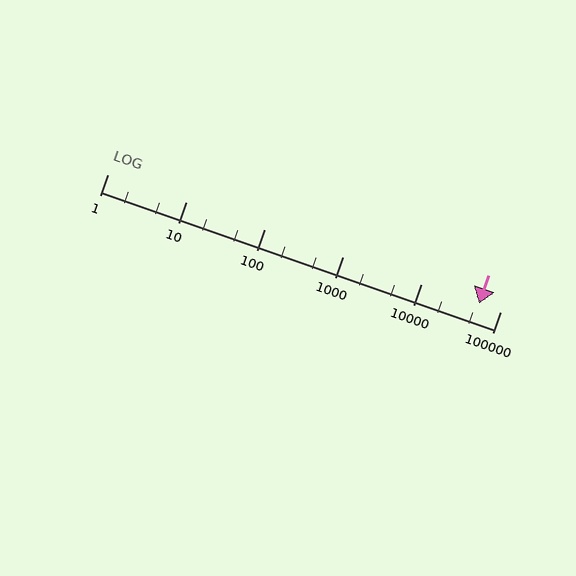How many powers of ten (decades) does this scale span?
The scale spans 5 decades, from 1 to 100000.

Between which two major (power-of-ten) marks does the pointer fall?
The pointer is between 10000 and 100000.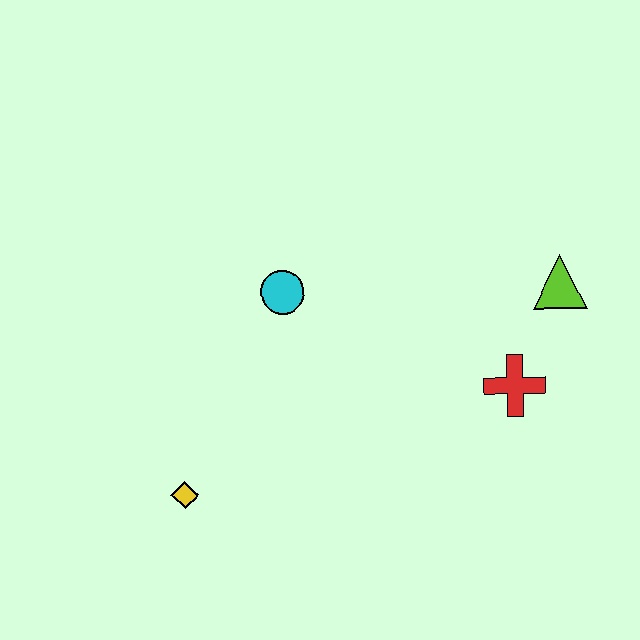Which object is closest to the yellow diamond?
The cyan circle is closest to the yellow diamond.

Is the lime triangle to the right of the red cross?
Yes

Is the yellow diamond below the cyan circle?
Yes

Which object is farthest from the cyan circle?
The lime triangle is farthest from the cyan circle.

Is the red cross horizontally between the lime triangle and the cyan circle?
Yes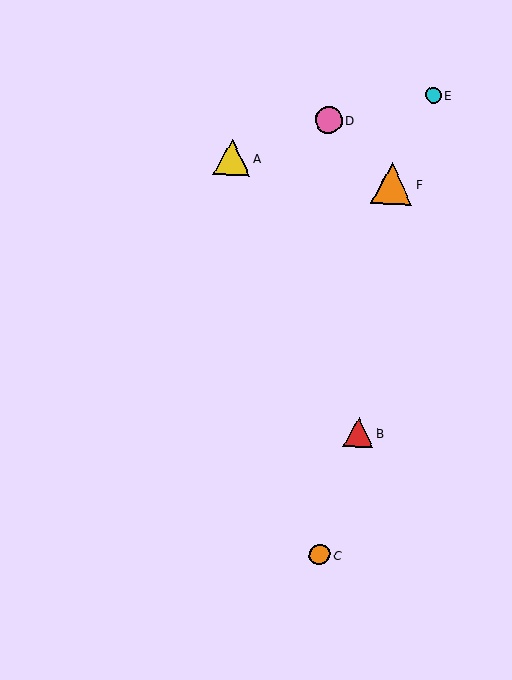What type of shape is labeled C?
Shape C is an orange circle.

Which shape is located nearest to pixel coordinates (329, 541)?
The orange circle (labeled C) at (320, 555) is nearest to that location.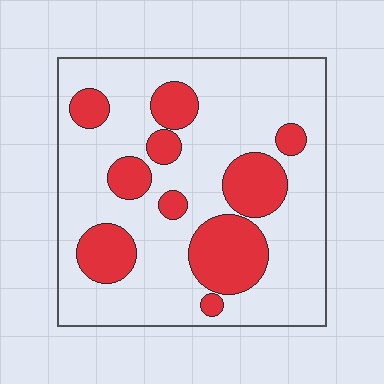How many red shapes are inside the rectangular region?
10.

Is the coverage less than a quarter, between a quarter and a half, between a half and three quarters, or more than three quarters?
Between a quarter and a half.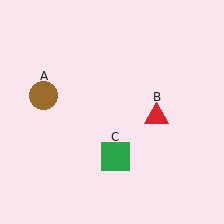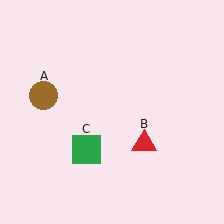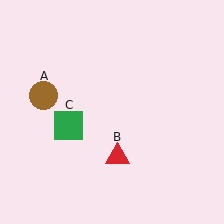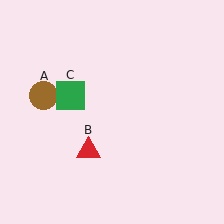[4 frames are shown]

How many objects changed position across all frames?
2 objects changed position: red triangle (object B), green square (object C).